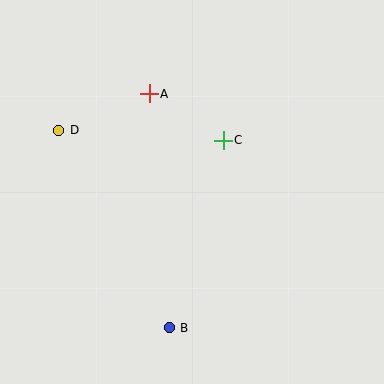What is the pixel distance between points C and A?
The distance between C and A is 88 pixels.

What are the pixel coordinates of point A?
Point A is at (149, 94).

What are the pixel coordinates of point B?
Point B is at (169, 328).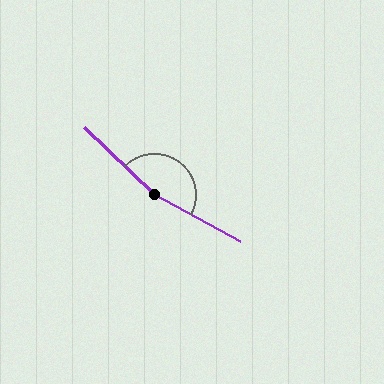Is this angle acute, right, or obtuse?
It is obtuse.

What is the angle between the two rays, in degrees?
Approximately 165 degrees.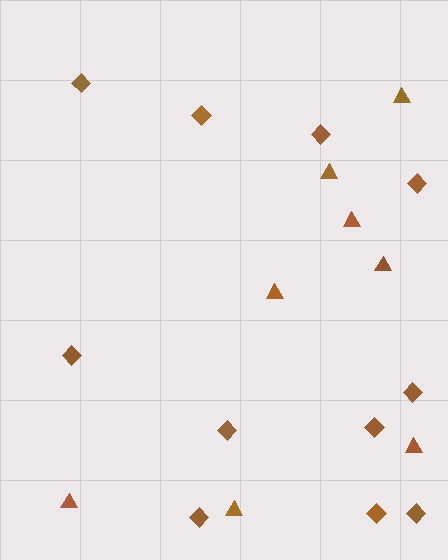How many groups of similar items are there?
There are 2 groups: one group of diamonds (11) and one group of triangles (8).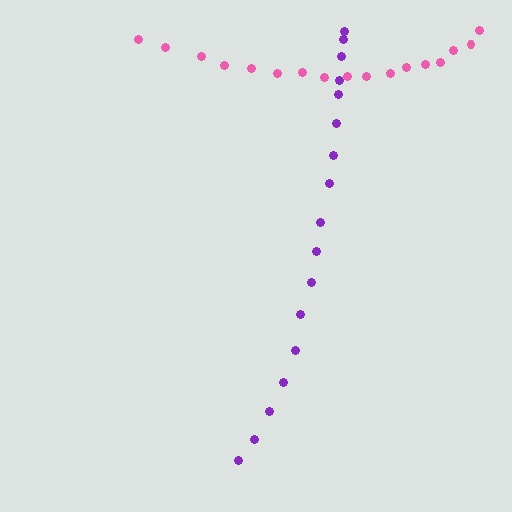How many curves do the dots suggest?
There are 2 distinct paths.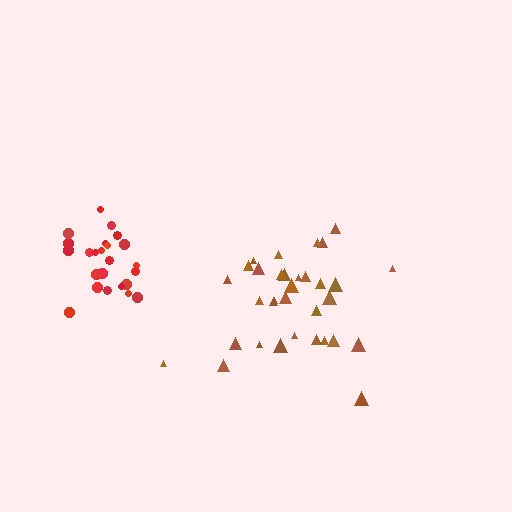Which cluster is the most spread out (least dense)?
Brown.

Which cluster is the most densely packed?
Red.